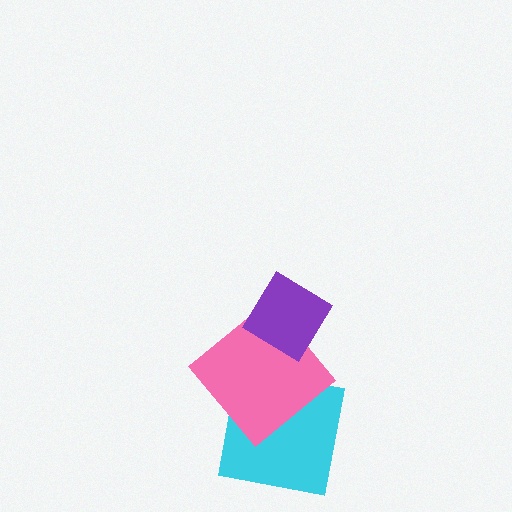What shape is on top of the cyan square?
The pink diamond is on top of the cyan square.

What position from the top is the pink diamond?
The pink diamond is 2nd from the top.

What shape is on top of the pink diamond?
The purple diamond is on top of the pink diamond.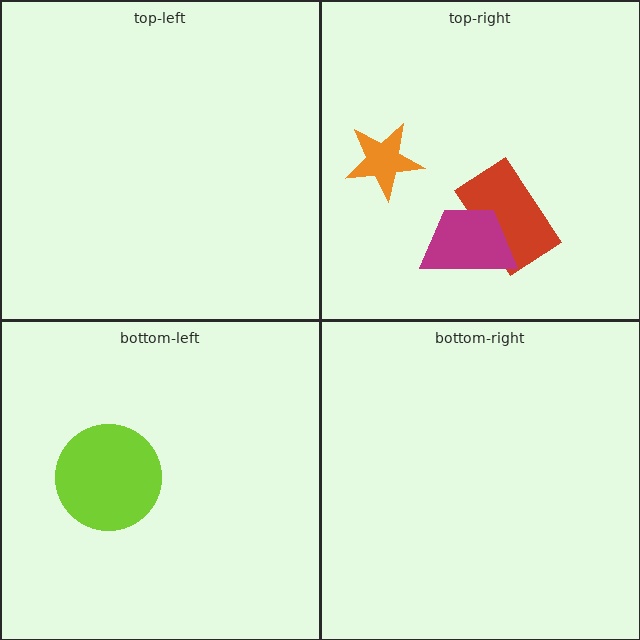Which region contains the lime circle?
The bottom-left region.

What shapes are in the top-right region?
The red rectangle, the magenta trapezoid, the orange star.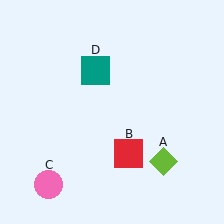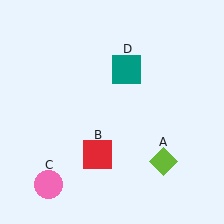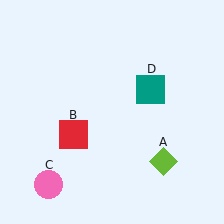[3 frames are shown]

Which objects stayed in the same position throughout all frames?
Lime diamond (object A) and pink circle (object C) remained stationary.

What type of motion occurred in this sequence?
The red square (object B), teal square (object D) rotated clockwise around the center of the scene.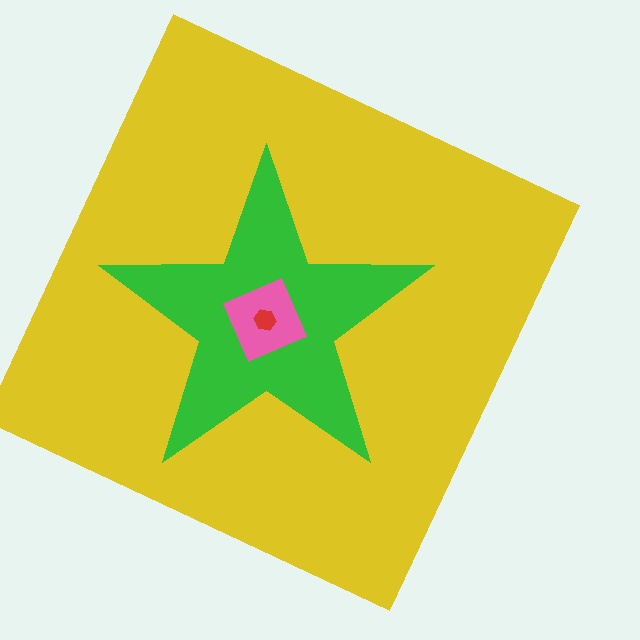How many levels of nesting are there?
4.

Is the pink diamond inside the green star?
Yes.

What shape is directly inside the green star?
The pink diamond.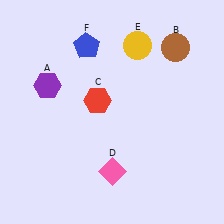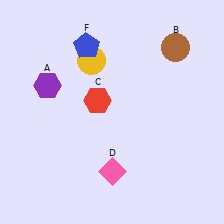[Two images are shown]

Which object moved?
The yellow circle (E) moved left.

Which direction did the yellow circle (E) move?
The yellow circle (E) moved left.